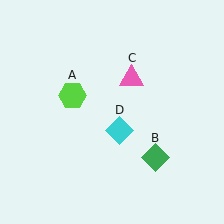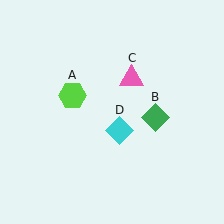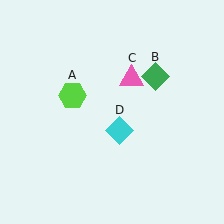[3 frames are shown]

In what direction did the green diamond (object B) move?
The green diamond (object B) moved up.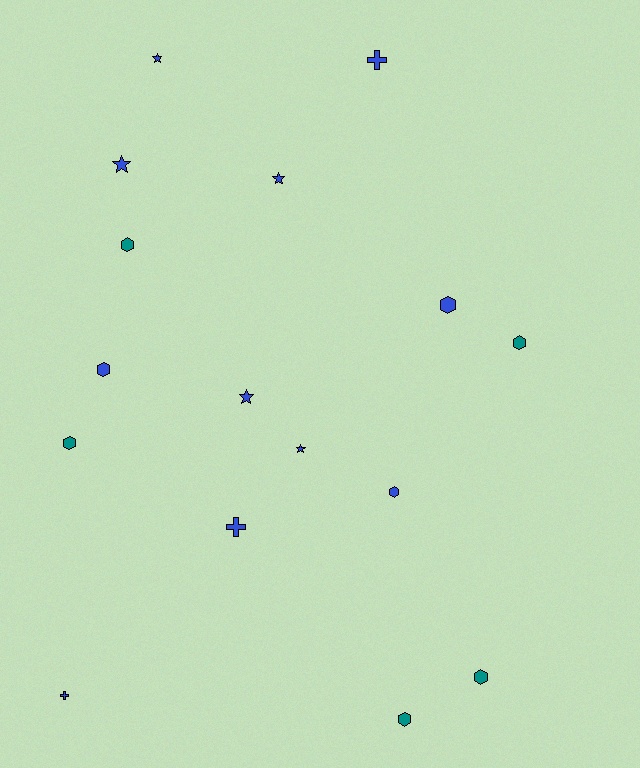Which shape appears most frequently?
Hexagon, with 8 objects.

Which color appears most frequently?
Blue, with 11 objects.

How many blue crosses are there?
There are 3 blue crosses.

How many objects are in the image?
There are 16 objects.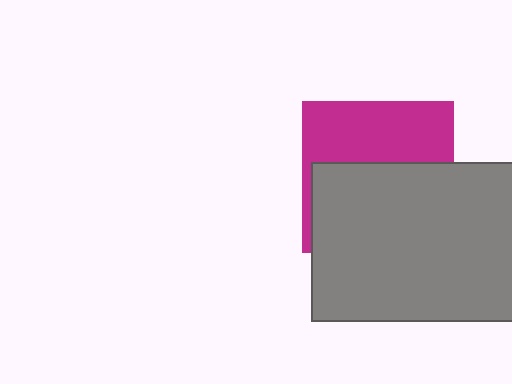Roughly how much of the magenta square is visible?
A small part of it is visible (roughly 43%).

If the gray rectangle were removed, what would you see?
You would see the complete magenta square.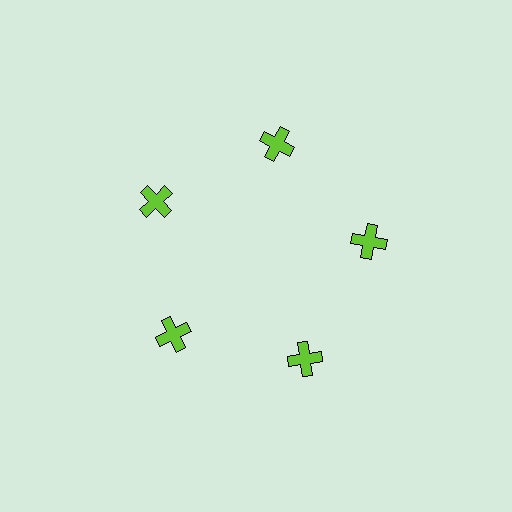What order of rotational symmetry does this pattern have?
This pattern has 5-fold rotational symmetry.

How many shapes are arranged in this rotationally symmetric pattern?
There are 5 shapes, arranged in 5 groups of 1.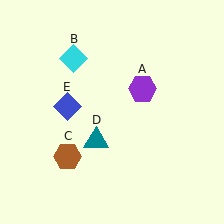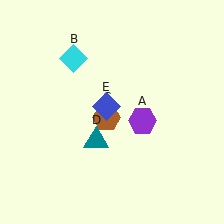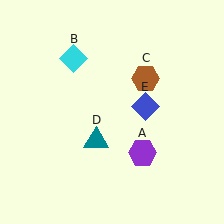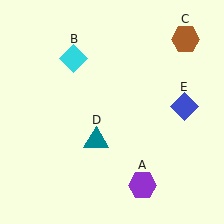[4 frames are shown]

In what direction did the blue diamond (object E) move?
The blue diamond (object E) moved right.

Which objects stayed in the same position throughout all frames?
Cyan diamond (object B) and teal triangle (object D) remained stationary.